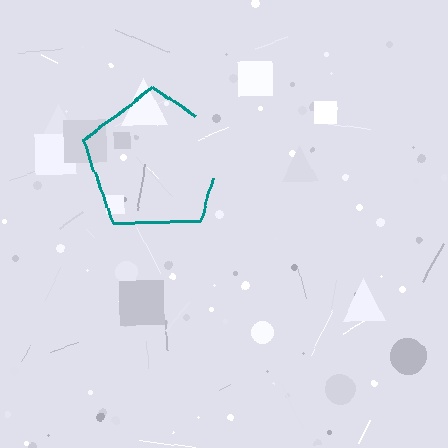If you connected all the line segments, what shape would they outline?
They would outline a pentagon.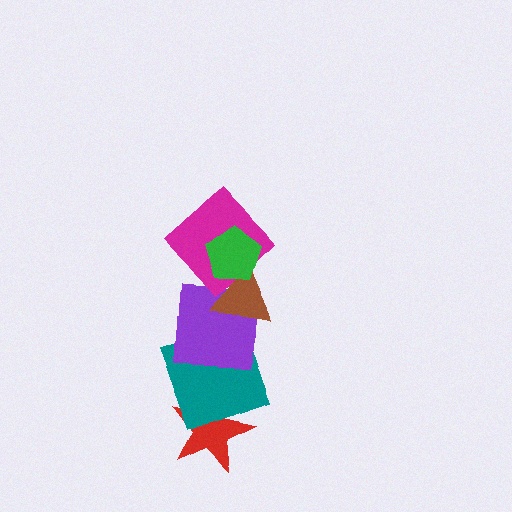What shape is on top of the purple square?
The brown triangle is on top of the purple square.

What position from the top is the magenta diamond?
The magenta diamond is 2nd from the top.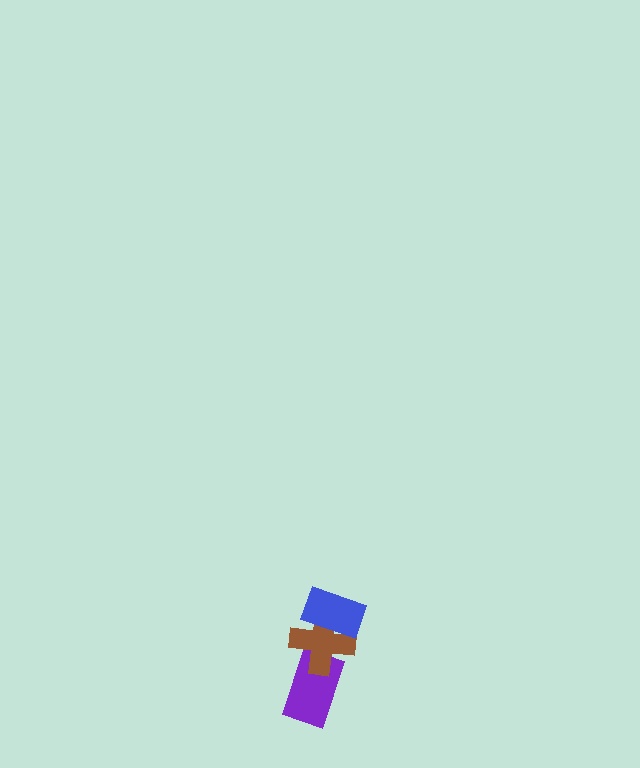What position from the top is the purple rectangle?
The purple rectangle is 3rd from the top.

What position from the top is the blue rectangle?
The blue rectangle is 1st from the top.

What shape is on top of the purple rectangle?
The brown cross is on top of the purple rectangle.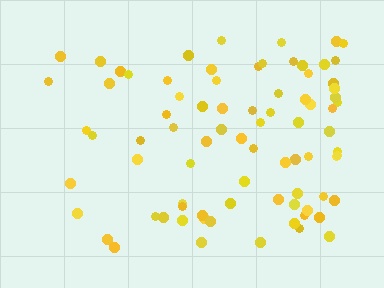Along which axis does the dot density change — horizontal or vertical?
Horizontal.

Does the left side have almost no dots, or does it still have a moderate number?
Still a moderate number, just noticeably fewer than the right.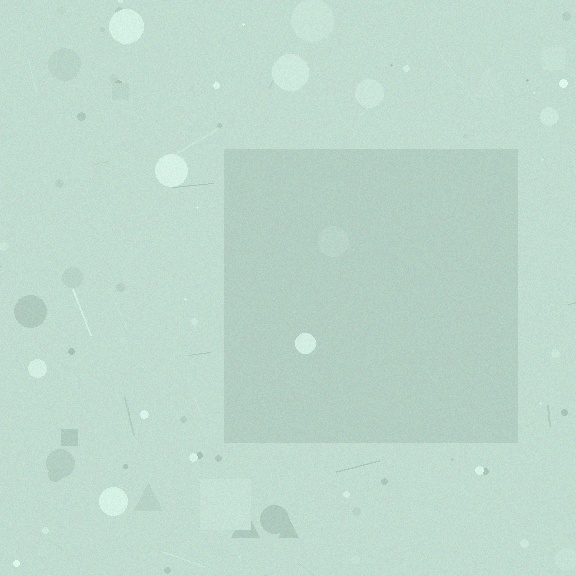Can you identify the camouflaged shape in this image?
The camouflaged shape is a square.